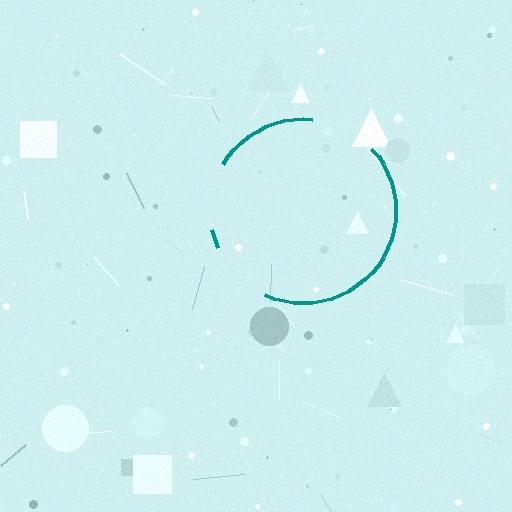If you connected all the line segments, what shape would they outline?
They would outline a circle.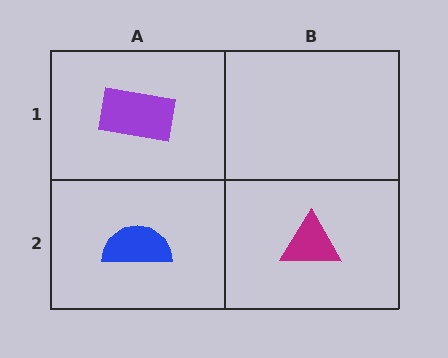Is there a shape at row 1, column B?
No, that cell is empty.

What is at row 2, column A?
A blue semicircle.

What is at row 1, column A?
A purple rectangle.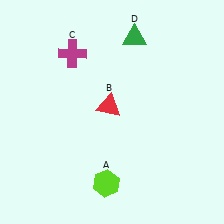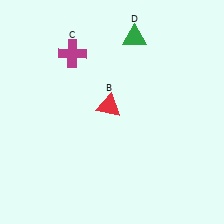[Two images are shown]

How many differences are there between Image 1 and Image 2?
There is 1 difference between the two images.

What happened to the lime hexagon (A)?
The lime hexagon (A) was removed in Image 2. It was in the bottom-left area of Image 1.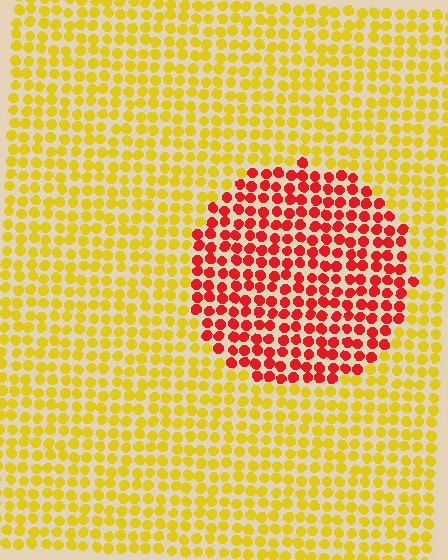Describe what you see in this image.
The image is filled with small yellow elements in a uniform arrangement. A circle-shaped region is visible where the elements are tinted to a slightly different hue, forming a subtle color boundary.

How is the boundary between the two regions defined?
The boundary is defined purely by a slight shift in hue (about 56 degrees). Spacing, size, and orientation are identical on both sides.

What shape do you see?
I see a circle.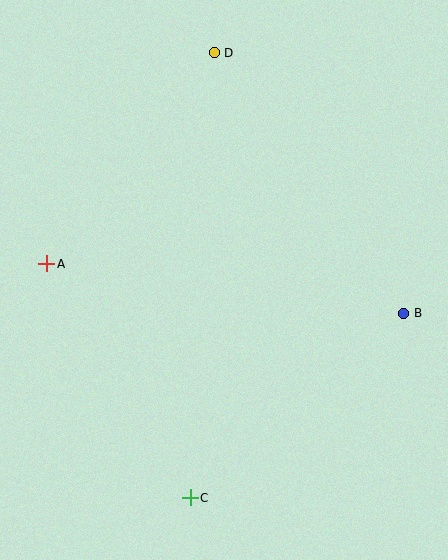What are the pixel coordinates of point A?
Point A is at (47, 264).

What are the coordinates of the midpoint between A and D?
The midpoint between A and D is at (130, 158).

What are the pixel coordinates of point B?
Point B is at (404, 313).